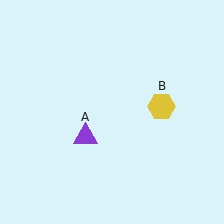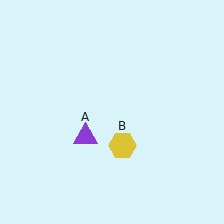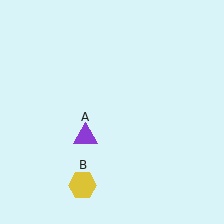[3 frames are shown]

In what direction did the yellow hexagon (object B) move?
The yellow hexagon (object B) moved down and to the left.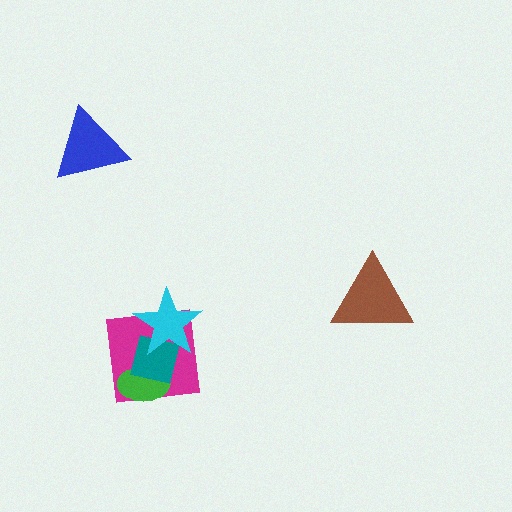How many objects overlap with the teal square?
3 objects overlap with the teal square.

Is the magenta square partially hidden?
Yes, it is partially covered by another shape.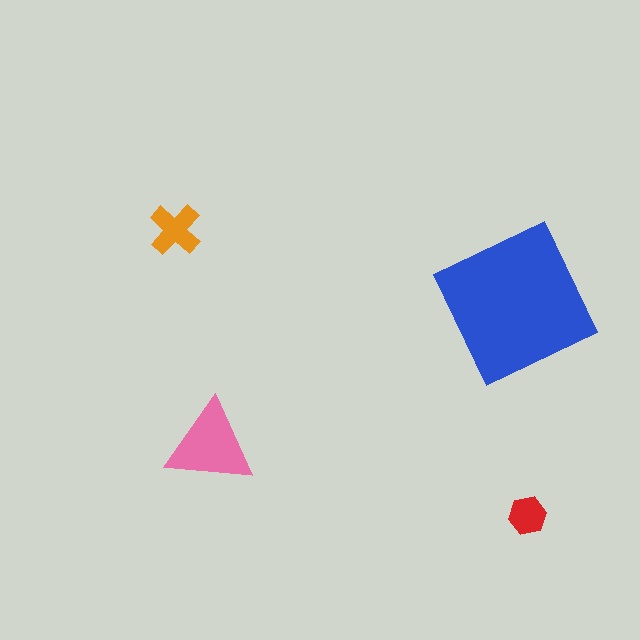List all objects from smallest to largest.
The red hexagon, the orange cross, the pink triangle, the blue square.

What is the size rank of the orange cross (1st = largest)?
3rd.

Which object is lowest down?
The red hexagon is bottommost.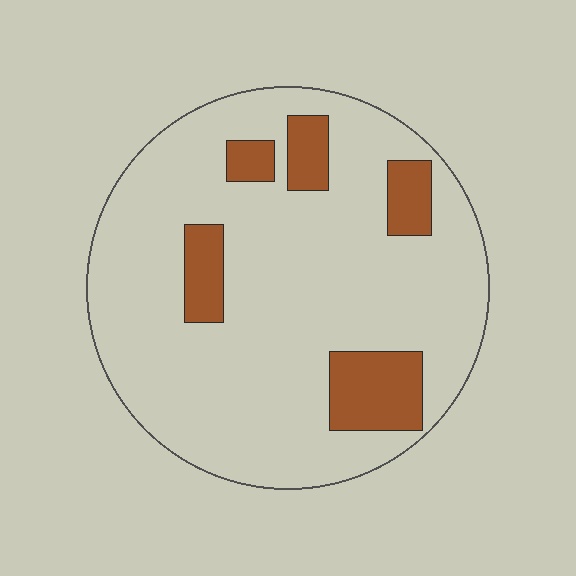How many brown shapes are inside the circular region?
5.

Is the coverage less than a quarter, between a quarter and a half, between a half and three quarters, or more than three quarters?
Less than a quarter.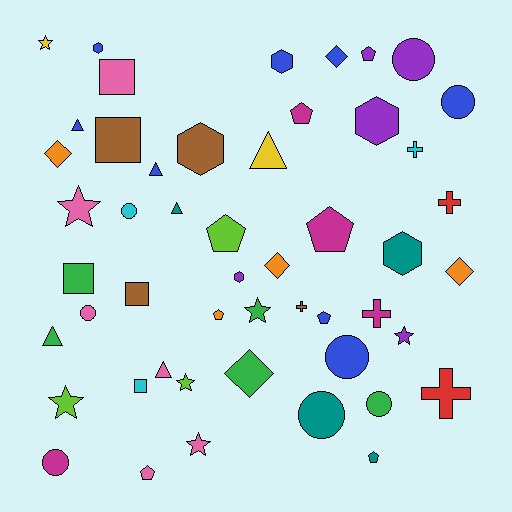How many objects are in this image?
There are 50 objects.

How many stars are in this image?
There are 7 stars.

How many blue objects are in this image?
There are 8 blue objects.